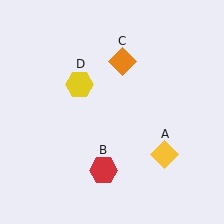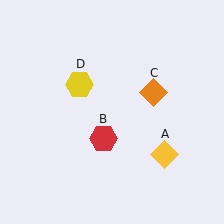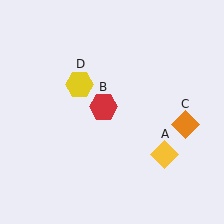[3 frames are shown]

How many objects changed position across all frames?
2 objects changed position: red hexagon (object B), orange diamond (object C).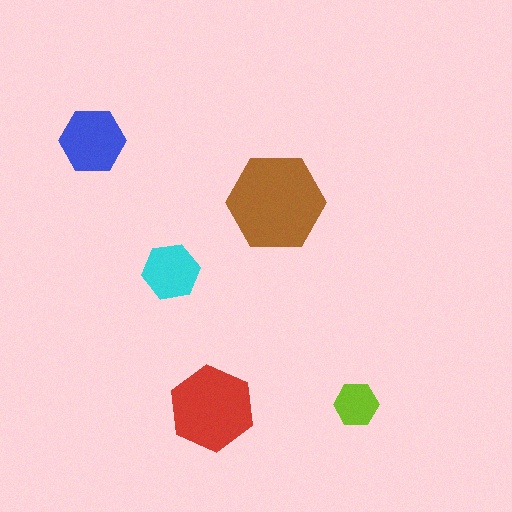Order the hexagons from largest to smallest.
the brown one, the red one, the blue one, the cyan one, the lime one.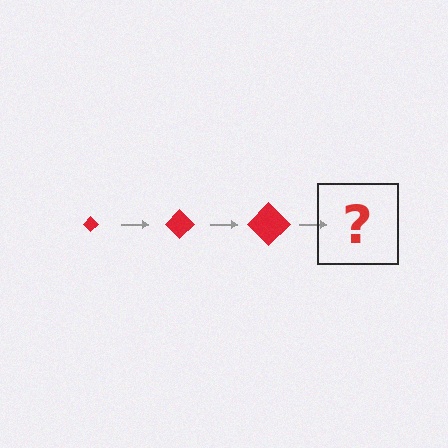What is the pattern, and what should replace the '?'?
The pattern is that the diamond gets progressively larger each step. The '?' should be a red diamond, larger than the previous one.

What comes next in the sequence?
The next element should be a red diamond, larger than the previous one.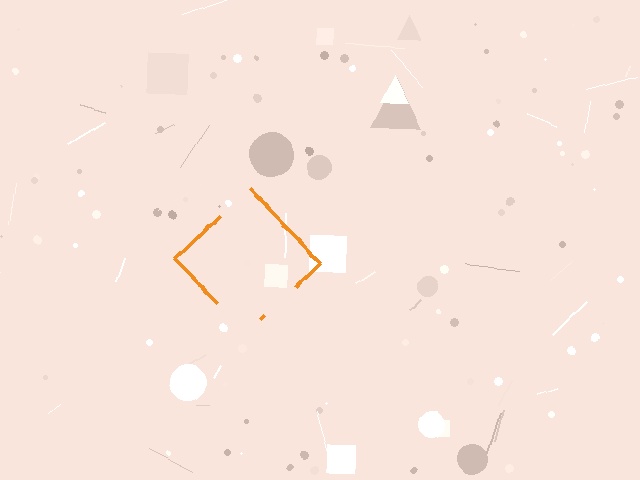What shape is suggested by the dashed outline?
The dashed outline suggests a diamond.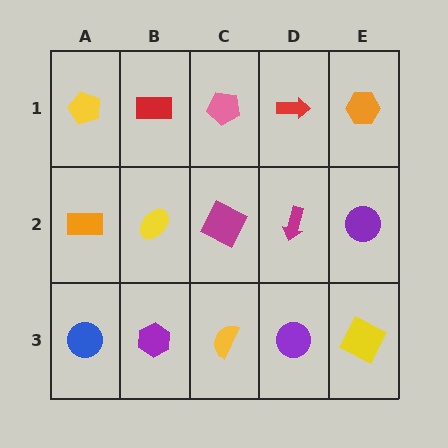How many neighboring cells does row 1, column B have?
3.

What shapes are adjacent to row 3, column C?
A magenta square (row 2, column C), a purple hexagon (row 3, column B), a purple circle (row 3, column D).